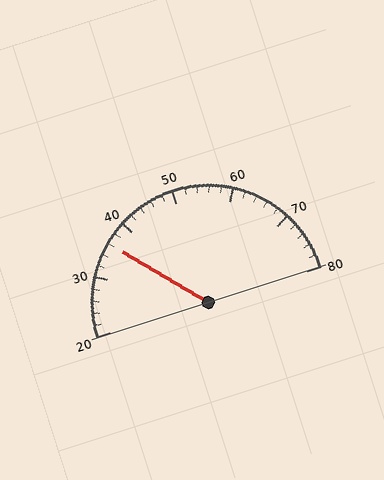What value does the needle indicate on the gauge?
The needle indicates approximately 36.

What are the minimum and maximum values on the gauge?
The gauge ranges from 20 to 80.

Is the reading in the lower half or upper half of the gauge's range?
The reading is in the lower half of the range (20 to 80).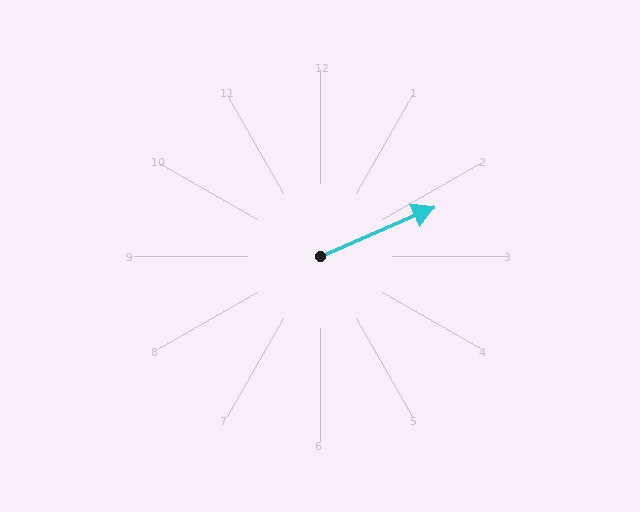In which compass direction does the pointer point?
Northeast.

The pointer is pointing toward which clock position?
Roughly 2 o'clock.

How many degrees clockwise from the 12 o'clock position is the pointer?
Approximately 67 degrees.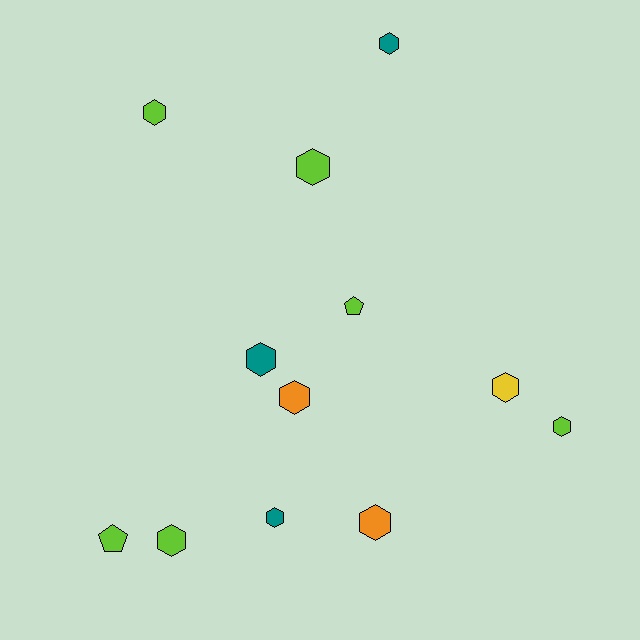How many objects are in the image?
There are 12 objects.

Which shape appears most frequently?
Hexagon, with 10 objects.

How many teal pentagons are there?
There are no teal pentagons.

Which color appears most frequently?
Lime, with 6 objects.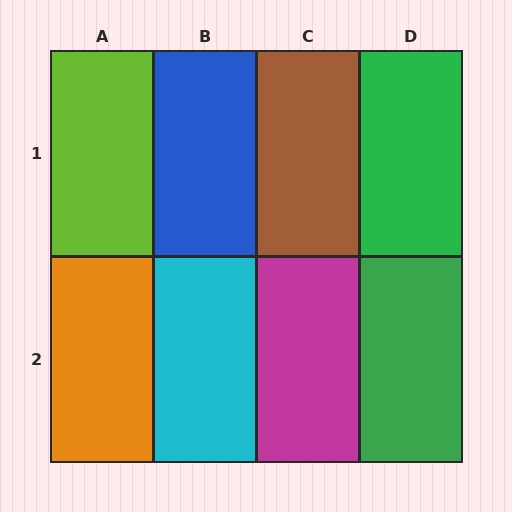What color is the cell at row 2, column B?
Cyan.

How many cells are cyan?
1 cell is cyan.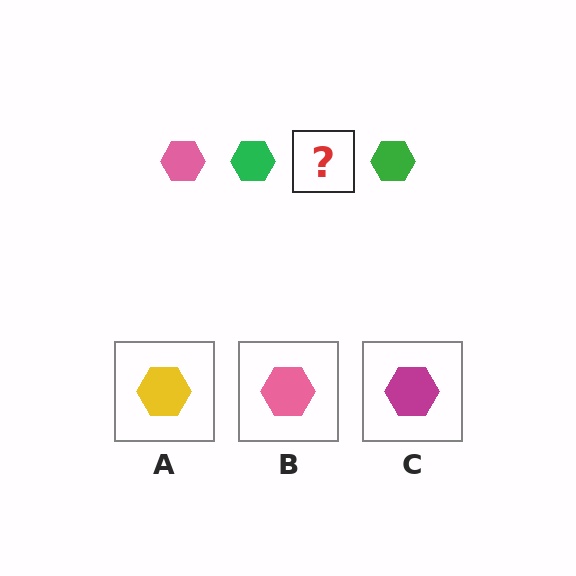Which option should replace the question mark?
Option B.